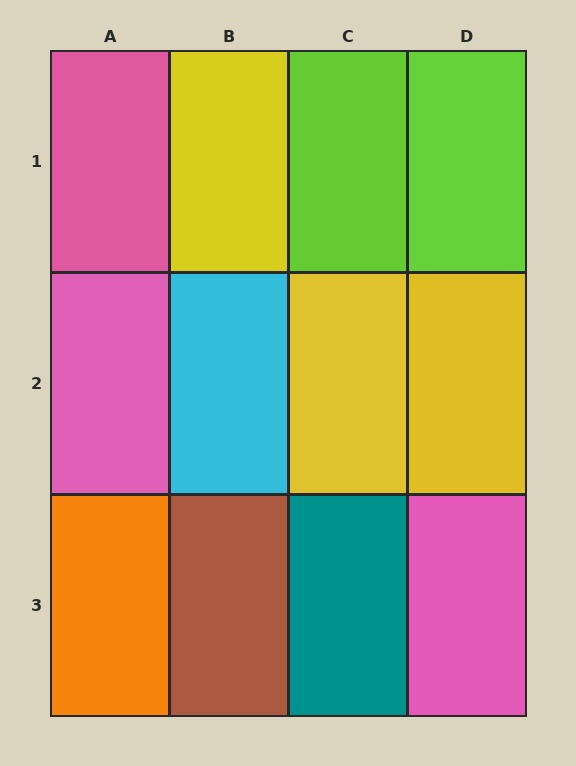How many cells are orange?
1 cell is orange.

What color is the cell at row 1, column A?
Pink.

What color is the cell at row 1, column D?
Lime.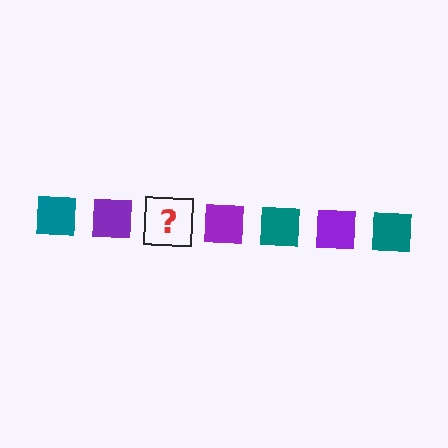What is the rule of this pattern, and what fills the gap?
The rule is that the pattern cycles through teal, purple squares. The gap should be filled with a teal square.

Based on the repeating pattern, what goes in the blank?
The blank should be a teal square.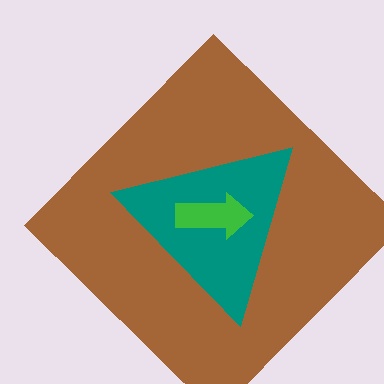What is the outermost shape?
The brown diamond.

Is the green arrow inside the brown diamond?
Yes.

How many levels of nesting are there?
3.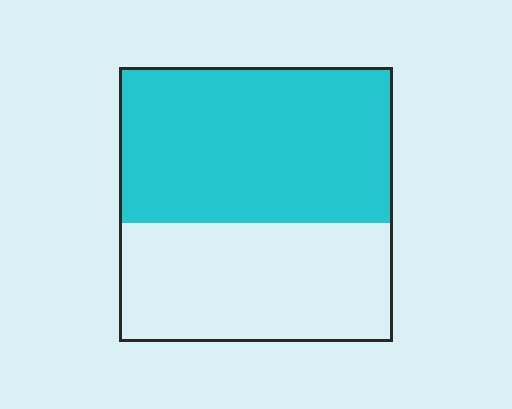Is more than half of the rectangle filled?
Yes.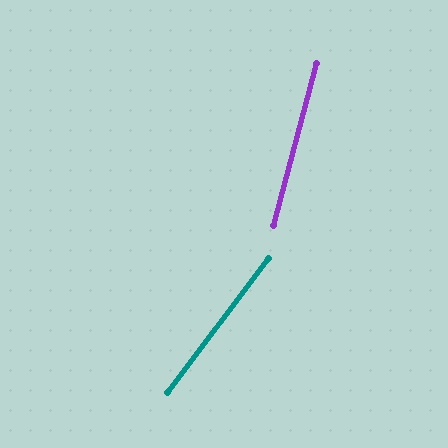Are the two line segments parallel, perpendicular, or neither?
Neither parallel nor perpendicular — they differ by about 22°.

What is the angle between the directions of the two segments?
Approximately 22 degrees.